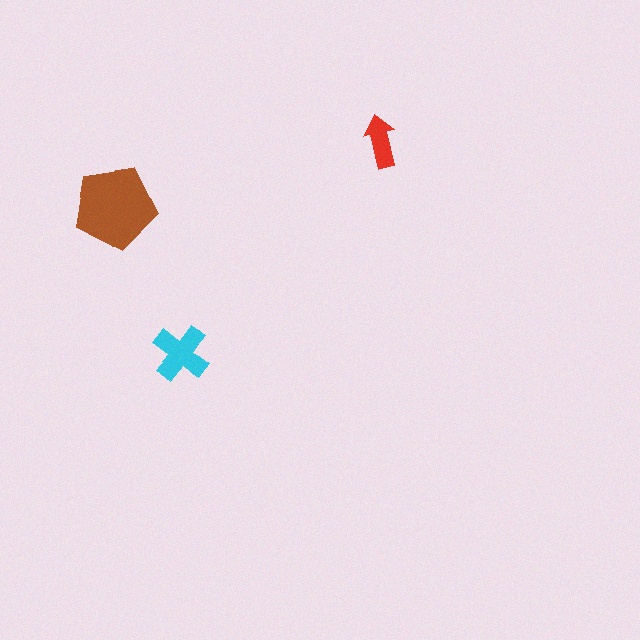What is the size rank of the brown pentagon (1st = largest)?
1st.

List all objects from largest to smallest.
The brown pentagon, the cyan cross, the red arrow.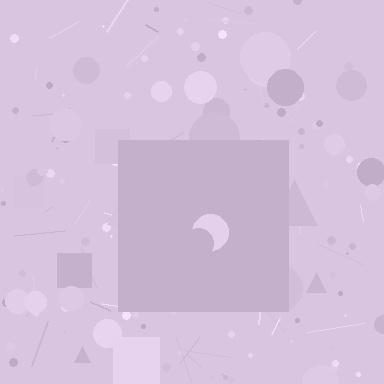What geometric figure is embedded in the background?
A square is embedded in the background.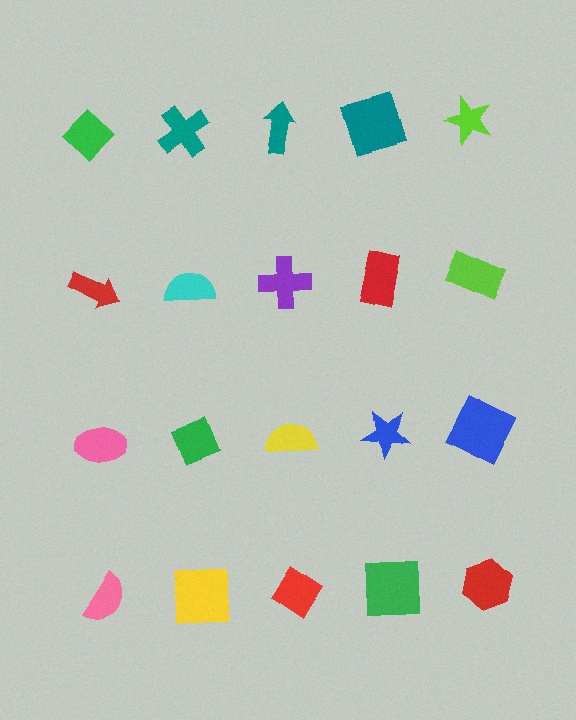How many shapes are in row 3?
5 shapes.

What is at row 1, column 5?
A lime star.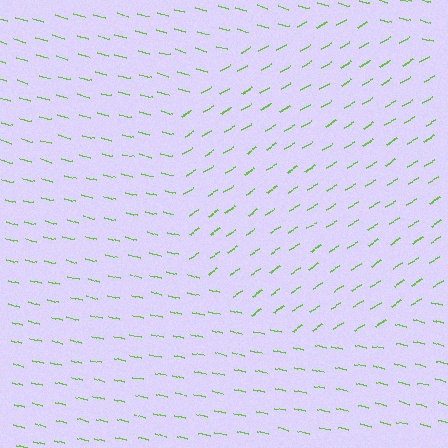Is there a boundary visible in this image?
Yes, there is a texture boundary formed by a change in line orientation.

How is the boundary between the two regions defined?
The boundary is defined purely by a change in line orientation (approximately 45 degrees difference). All lines are the same color and thickness.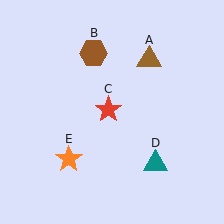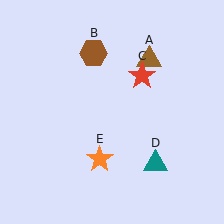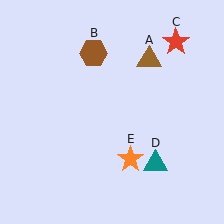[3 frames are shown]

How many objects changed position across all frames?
2 objects changed position: red star (object C), orange star (object E).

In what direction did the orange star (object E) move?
The orange star (object E) moved right.